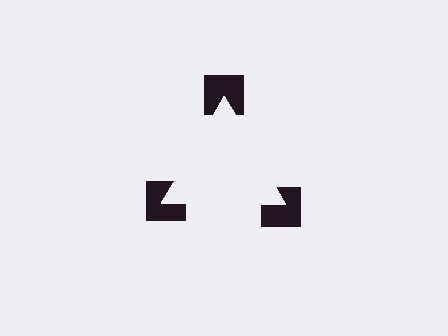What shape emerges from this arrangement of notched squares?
An illusory triangle — its edges are inferred from the aligned wedge cuts in the notched squares, not physically drawn.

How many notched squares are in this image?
There are 3 — one at each vertex of the illusory triangle.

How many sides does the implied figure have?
3 sides.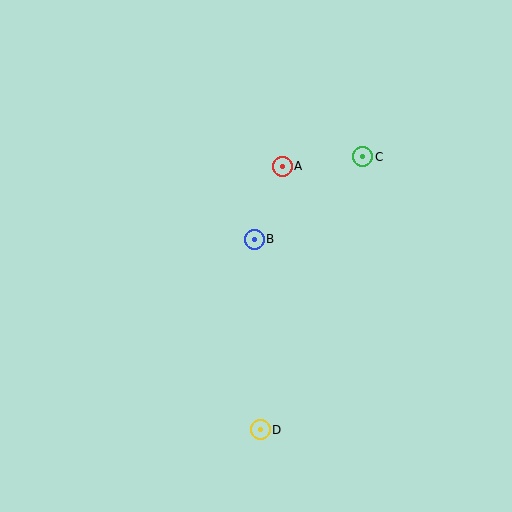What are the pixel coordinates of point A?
Point A is at (282, 166).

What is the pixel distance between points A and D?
The distance between A and D is 265 pixels.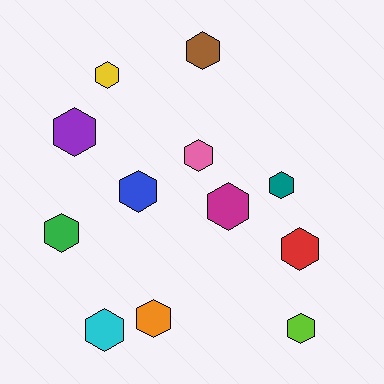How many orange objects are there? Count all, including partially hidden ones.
There is 1 orange object.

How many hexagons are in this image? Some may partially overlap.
There are 12 hexagons.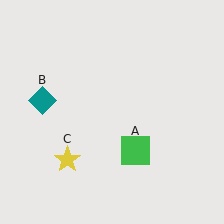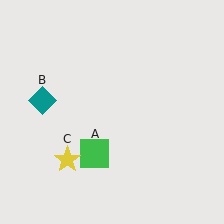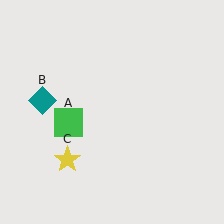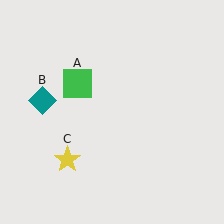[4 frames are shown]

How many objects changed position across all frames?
1 object changed position: green square (object A).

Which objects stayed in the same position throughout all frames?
Teal diamond (object B) and yellow star (object C) remained stationary.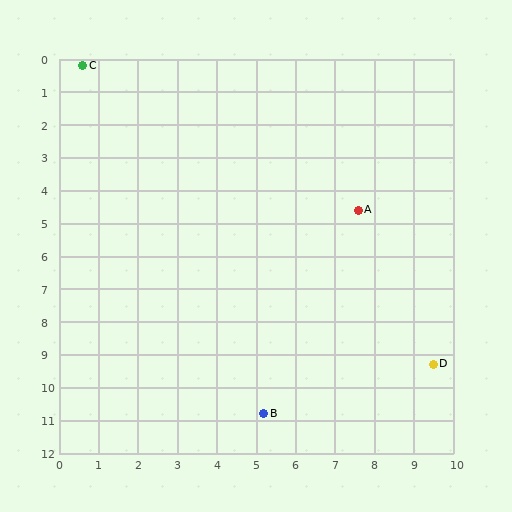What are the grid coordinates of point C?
Point C is at approximately (0.6, 0.2).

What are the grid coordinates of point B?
Point B is at approximately (5.2, 10.8).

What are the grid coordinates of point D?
Point D is at approximately (9.5, 9.3).